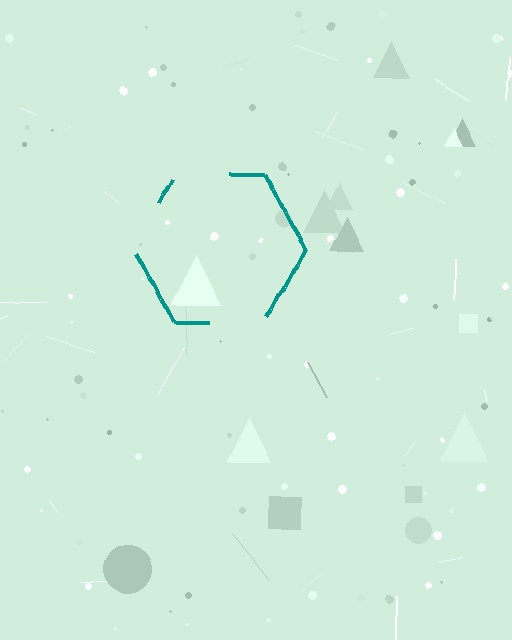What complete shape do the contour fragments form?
The contour fragments form a hexagon.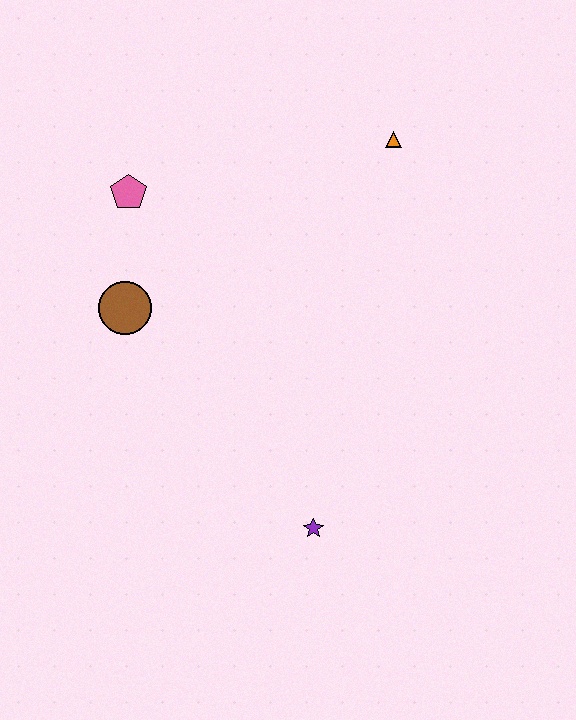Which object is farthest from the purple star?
The orange triangle is farthest from the purple star.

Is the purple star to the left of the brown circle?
No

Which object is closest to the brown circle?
The pink pentagon is closest to the brown circle.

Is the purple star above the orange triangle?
No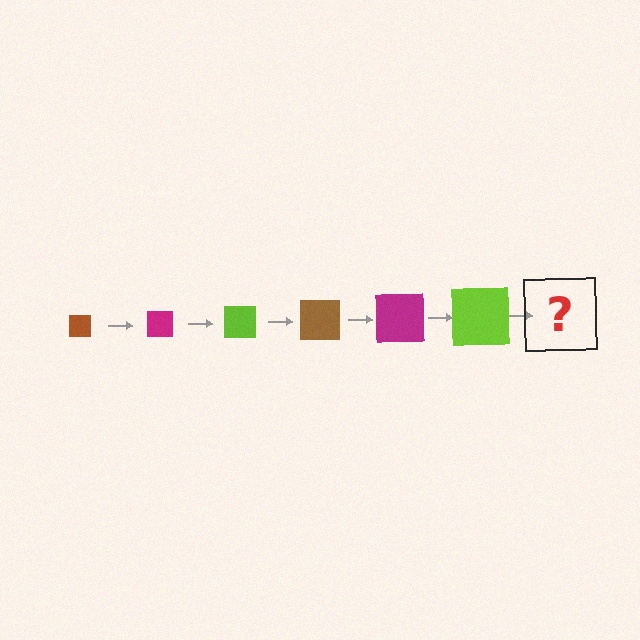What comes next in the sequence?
The next element should be a brown square, larger than the previous one.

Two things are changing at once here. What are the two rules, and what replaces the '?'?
The two rules are that the square grows larger each step and the color cycles through brown, magenta, and lime. The '?' should be a brown square, larger than the previous one.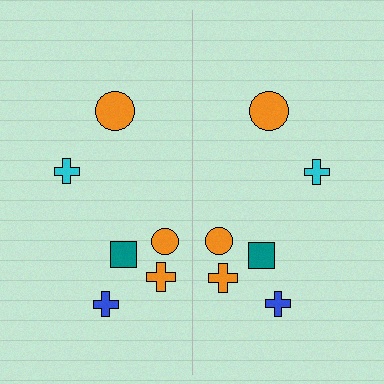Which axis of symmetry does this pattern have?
The pattern has a vertical axis of symmetry running through the center of the image.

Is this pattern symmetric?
Yes, this pattern has bilateral (reflection) symmetry.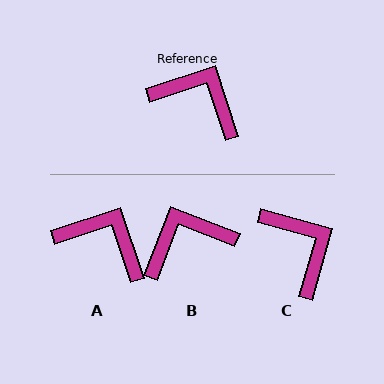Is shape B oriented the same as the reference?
No, it is off by about 51 degrees.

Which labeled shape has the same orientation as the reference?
A.